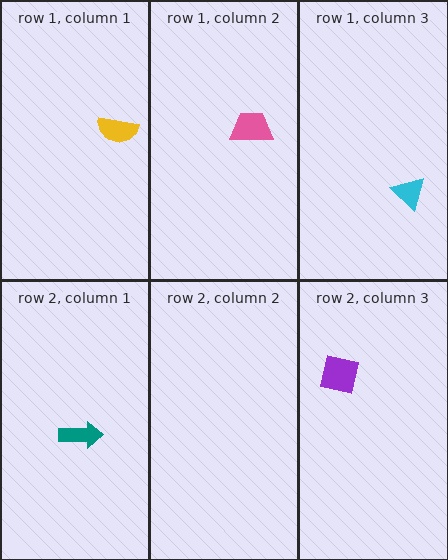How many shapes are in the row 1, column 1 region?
1.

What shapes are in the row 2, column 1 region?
The teal arrow.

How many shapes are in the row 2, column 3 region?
1.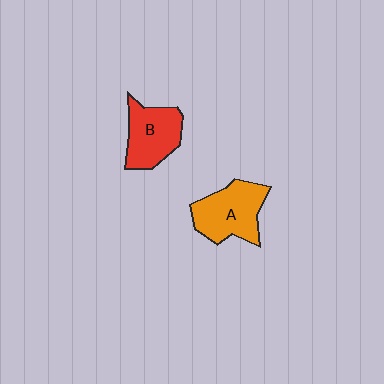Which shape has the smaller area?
Shape B (red).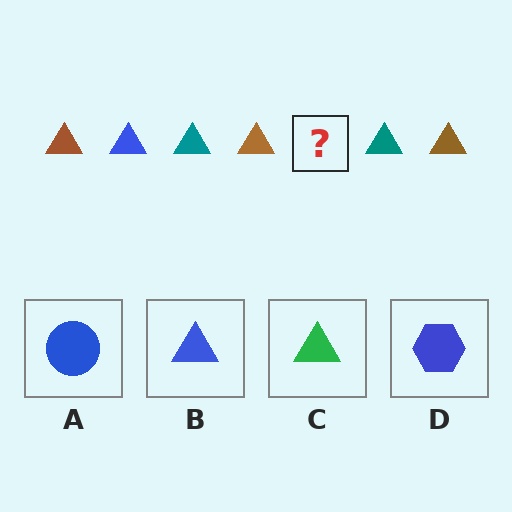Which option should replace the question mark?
Option B.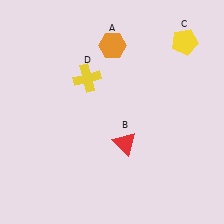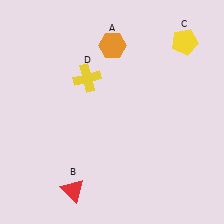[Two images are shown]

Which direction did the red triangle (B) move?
The red triangle (B) moved left.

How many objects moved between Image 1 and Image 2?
1 object moved between the two images.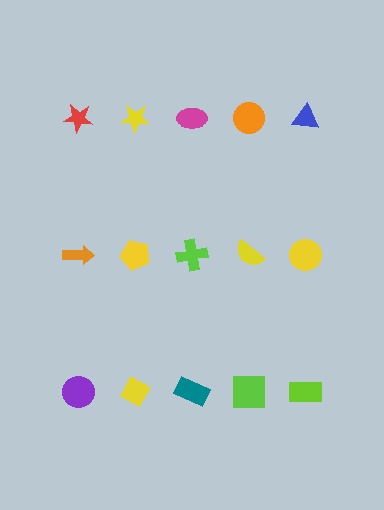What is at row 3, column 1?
A purple circle.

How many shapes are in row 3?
5 shapes.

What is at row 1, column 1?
A red star.